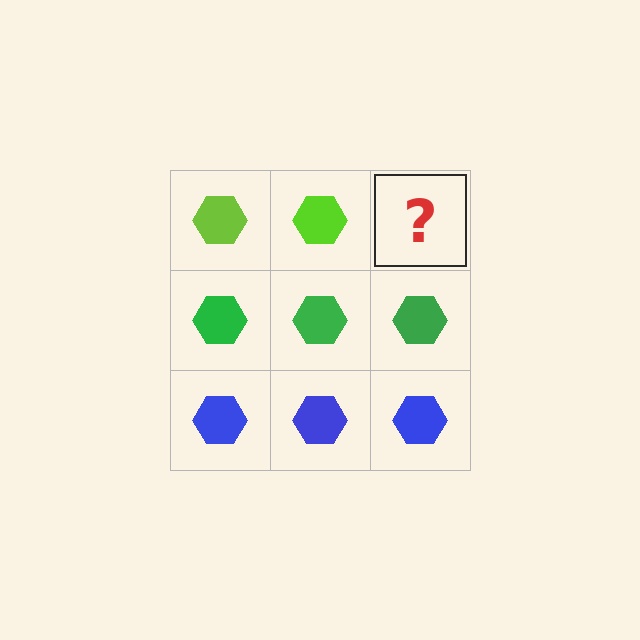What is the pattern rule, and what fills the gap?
The rule is that each row has a consistent color. The gap should be filled with a lime hexagon.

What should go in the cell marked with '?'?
The missing cell should contain a lime hexagon.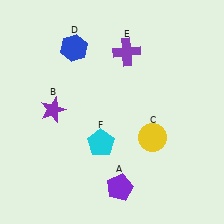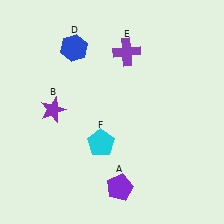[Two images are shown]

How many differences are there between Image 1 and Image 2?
There is 1 difference between the two images.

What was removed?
The yellow circle (C) was removed in Image 2.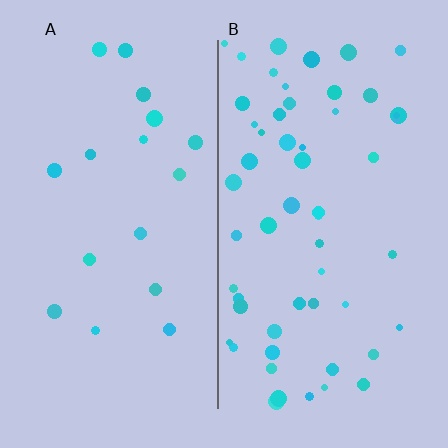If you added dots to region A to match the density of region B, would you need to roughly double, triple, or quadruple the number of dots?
Approximately triple.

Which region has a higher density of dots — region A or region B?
B (the right).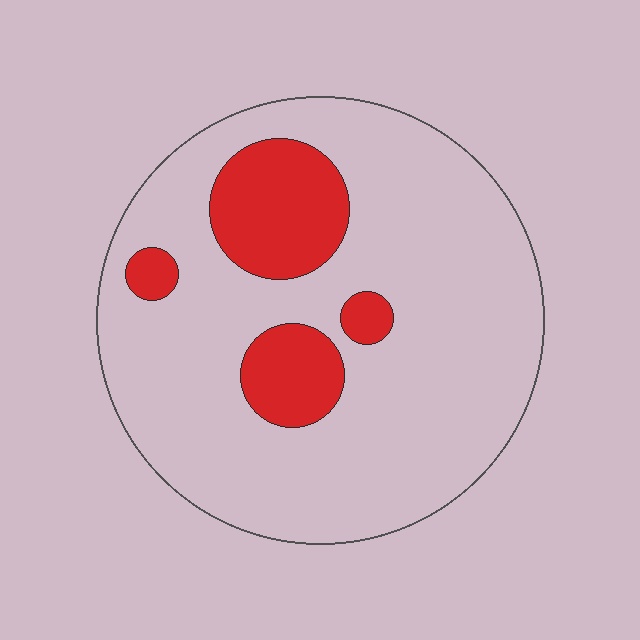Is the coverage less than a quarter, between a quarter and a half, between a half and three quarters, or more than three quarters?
Less than a quarter.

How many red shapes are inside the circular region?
4.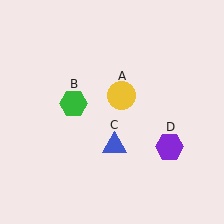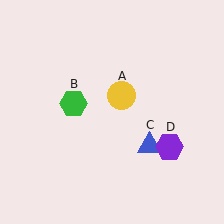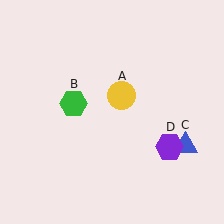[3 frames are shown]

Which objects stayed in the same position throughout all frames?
Yellow circle (object A) and green hexagon (object B) and purple hexagon (object D) remained stationary.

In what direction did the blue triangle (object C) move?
The blue triangle (object C) moved right.